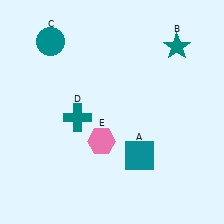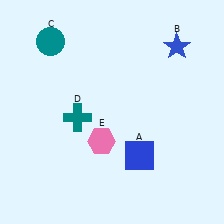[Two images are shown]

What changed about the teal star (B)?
In Image 1, B is teal. In Image 2, it changed to blue.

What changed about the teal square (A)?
In Image 1, A is teal. In Image 2, it changed to blue.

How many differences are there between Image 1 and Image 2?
There are 2 differences between the two images.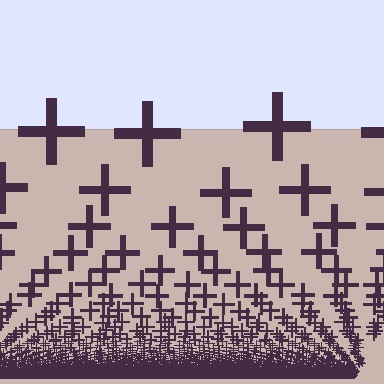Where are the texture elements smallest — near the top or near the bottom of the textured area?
Near the bottom.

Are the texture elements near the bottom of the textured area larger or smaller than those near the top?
Smaller. The gradient is inverted — elements near the bottom are smaller and denser.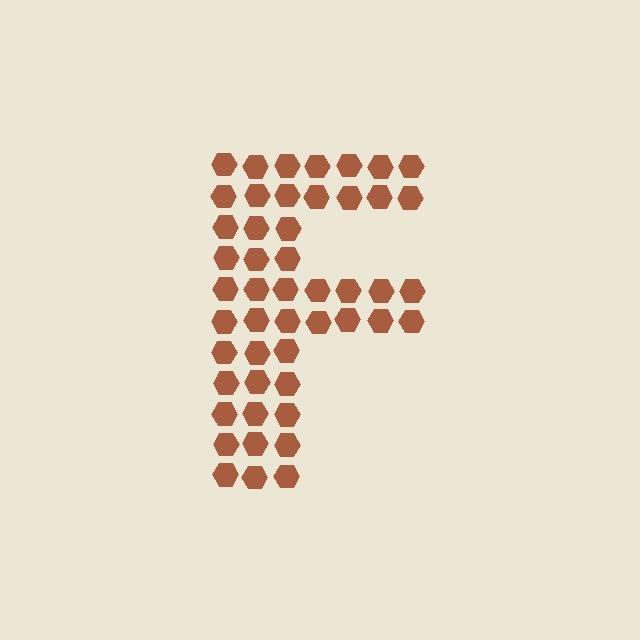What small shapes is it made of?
It is made of small hexagons.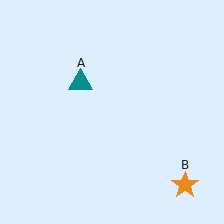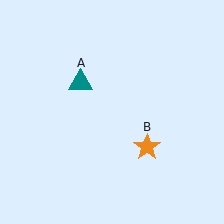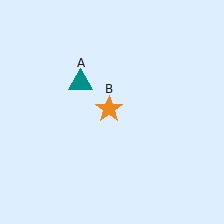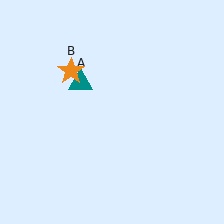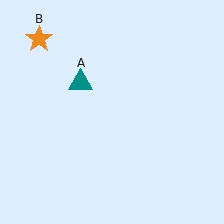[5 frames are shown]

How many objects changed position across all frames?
1 object changed position: orange star (object B).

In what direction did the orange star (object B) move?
The orange star (object B) moved up and to the left.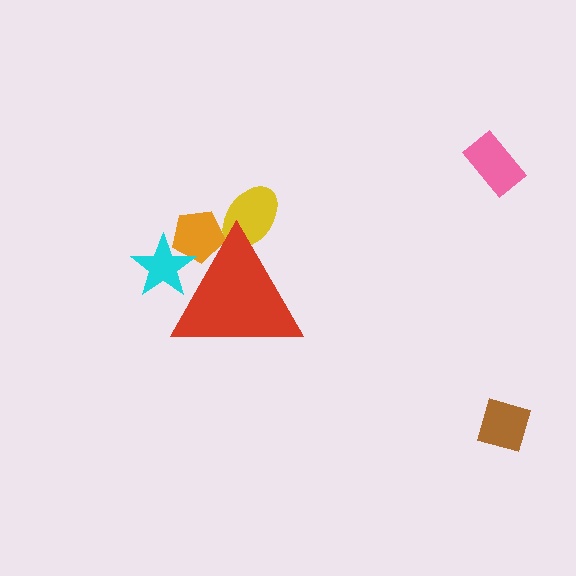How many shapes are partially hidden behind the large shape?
3 shapes are partially hidden.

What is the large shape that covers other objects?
A red triangle.